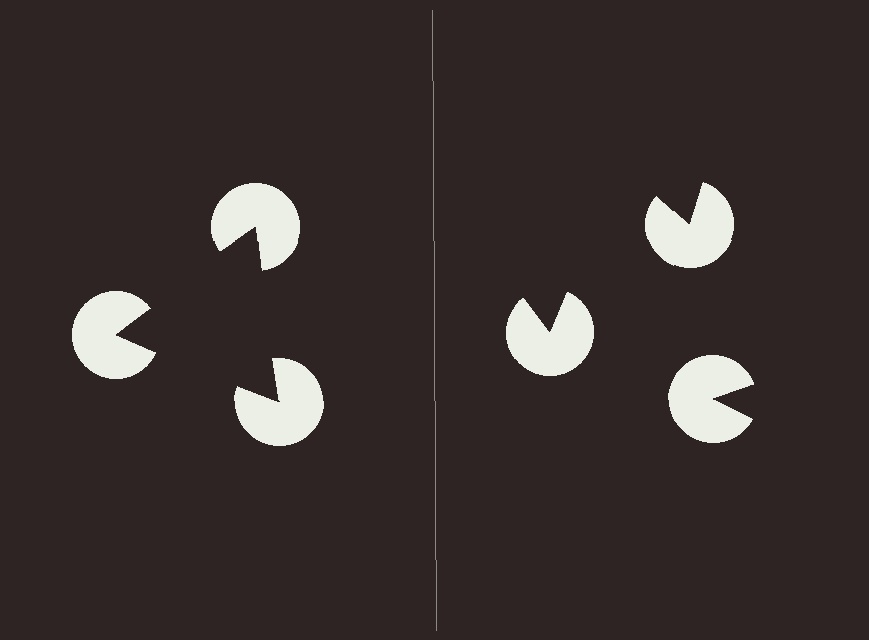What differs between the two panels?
The pac-man discs are positioned identically on both sides; only the wedge orientations differ. On the left they align to a triangle; on the right they are misaligned.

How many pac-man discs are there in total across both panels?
6 — 3 on each side.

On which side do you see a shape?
An illusory triangle appears on the left side. On the right side the wedge cuts are rotated, so no coherent shape forms.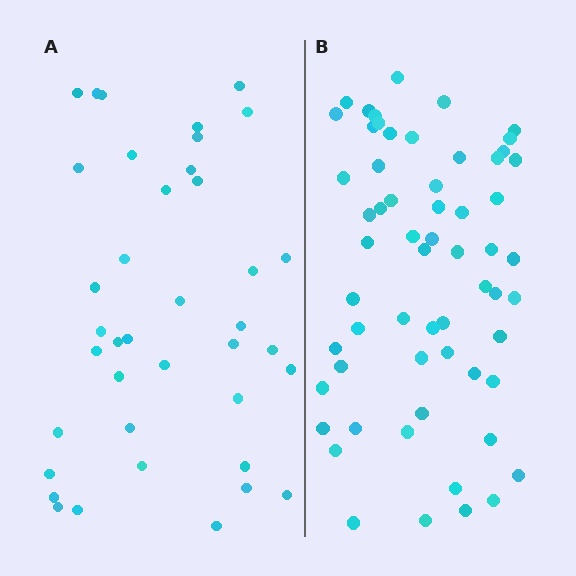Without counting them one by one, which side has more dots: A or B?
Region B (the right region) has more dots.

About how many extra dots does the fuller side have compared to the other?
Region B has approximately 20 more dots than region A.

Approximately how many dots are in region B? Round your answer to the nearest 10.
About 60 dots.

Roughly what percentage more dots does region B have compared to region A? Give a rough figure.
About 55% more.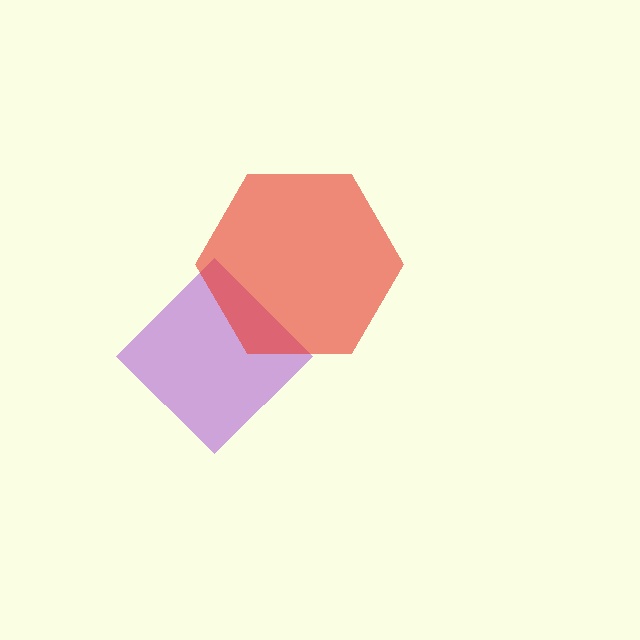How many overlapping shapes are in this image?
There are 2 overlapping shapes in the image.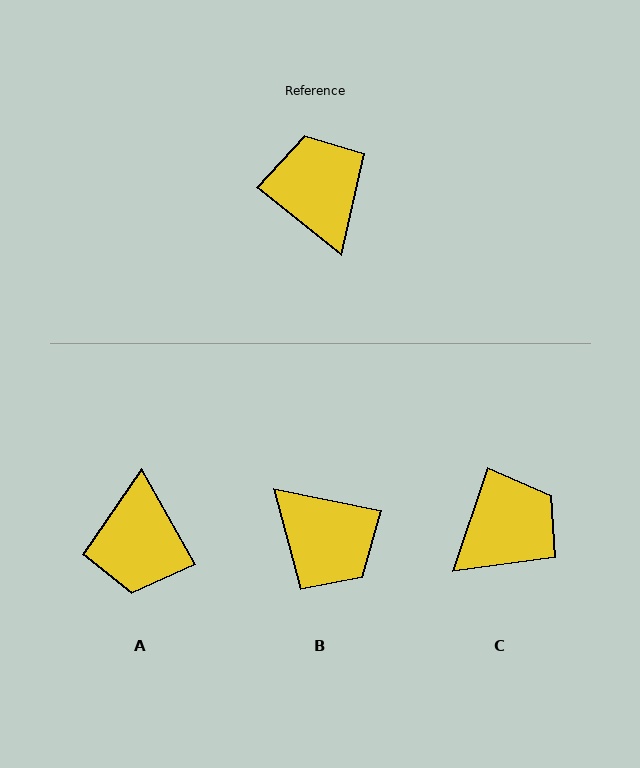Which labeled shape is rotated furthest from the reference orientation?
A, about 158 degrees away.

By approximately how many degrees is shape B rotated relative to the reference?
Approximately 152 degrees clockwise.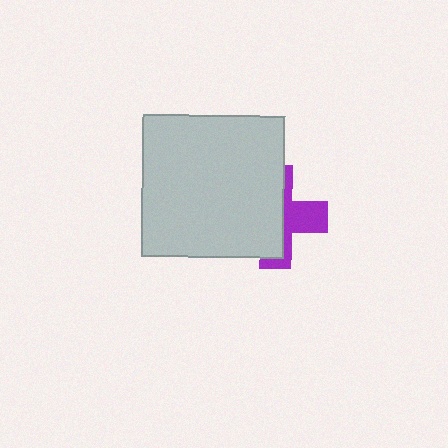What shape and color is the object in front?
The object in front is a light gray square.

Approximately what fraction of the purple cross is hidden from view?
Roughly 61% of the purple cross is hidden behind the light gray square.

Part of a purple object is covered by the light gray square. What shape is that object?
It is a cross.